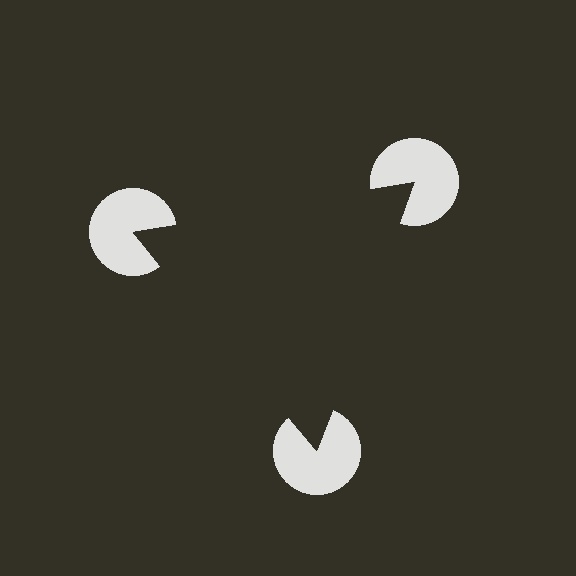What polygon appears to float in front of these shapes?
An illusory triangle — its edges are inferred from the aligned wedge cuts in the pac-man discs, not physically drawn.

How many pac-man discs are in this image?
There are 3 — one at each vertex of the illusory triangle.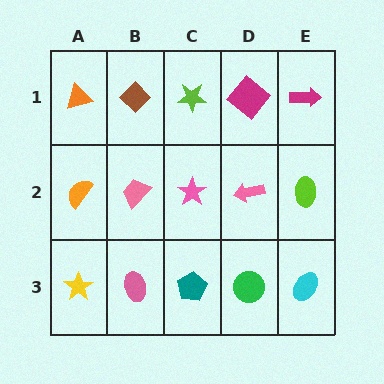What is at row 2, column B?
A pink trapezoid.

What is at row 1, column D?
A magenta diamond.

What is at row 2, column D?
A pink arrow.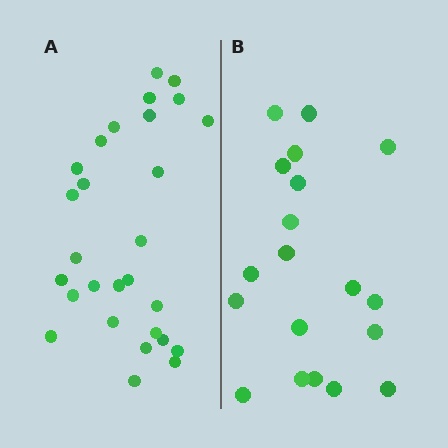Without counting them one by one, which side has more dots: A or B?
Region A (the left region) has more dots.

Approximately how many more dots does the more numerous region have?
Region A has roughly 8 or so more dots than region B.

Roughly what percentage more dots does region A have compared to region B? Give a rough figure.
About 45% more.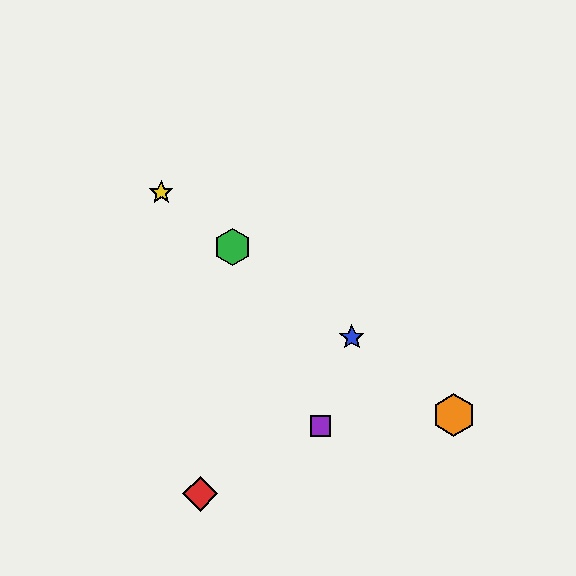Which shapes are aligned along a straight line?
The blue star, the green hexagon, the yellow star, the orange hexagon are aligned along a straight line.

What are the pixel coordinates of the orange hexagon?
The orange hexagon is at (454, 415).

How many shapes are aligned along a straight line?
4 shapes (the blue star, the green hexagon, the yellow star, the orange hexagon) are aligned along a straight line.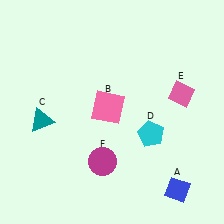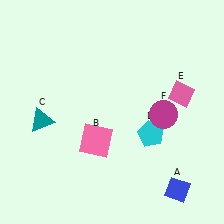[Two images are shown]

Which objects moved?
The objects that moved are: the pink square (B), the magenta circle (F).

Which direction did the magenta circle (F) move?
The magenta circle (F) moved right.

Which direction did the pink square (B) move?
The pink square (B) moved down.